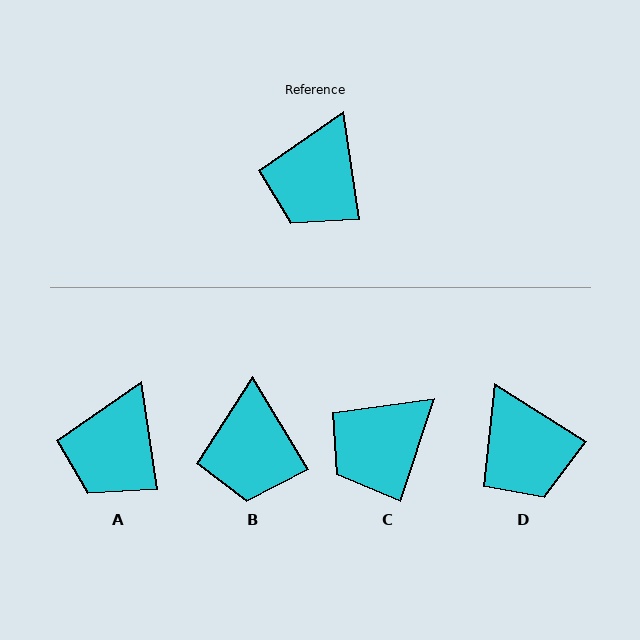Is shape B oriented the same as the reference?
No, it is off by about 23 degrees.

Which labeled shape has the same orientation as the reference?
A.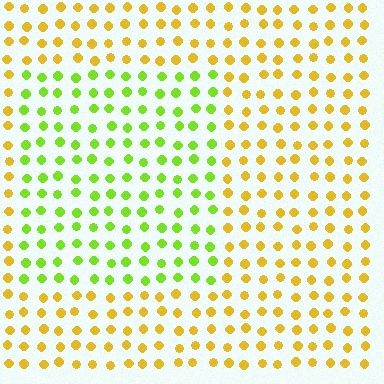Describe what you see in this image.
The image is filled with small yellow elements in a uniform arrangement. A rectangle-shaped region is visible where the elements are tinted to a slightly different hue, forming a subtle color boundary.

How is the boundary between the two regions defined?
The boundary is defined purely by a slight shift in hue (about 47 degrees). Spacing, size, and orientation are identical on both sides.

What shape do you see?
I see a rectangle.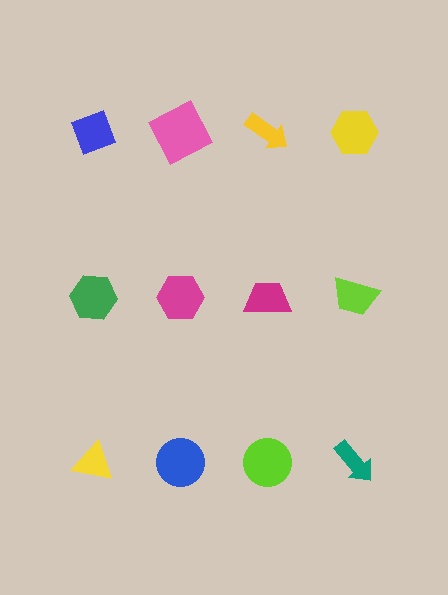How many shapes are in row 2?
4 shapes.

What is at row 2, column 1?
A green hexagon.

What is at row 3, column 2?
A blue circle.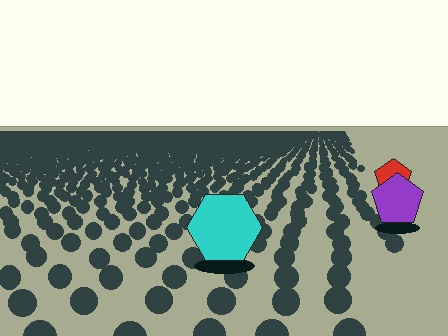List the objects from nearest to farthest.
From nearest to farthest: the cyan hexagon, the purple pentagon, the red pentagon.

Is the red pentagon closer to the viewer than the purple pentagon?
No. The purple pentagon is closer — you can tell from the texture gradient: the ground texture is coarser near it.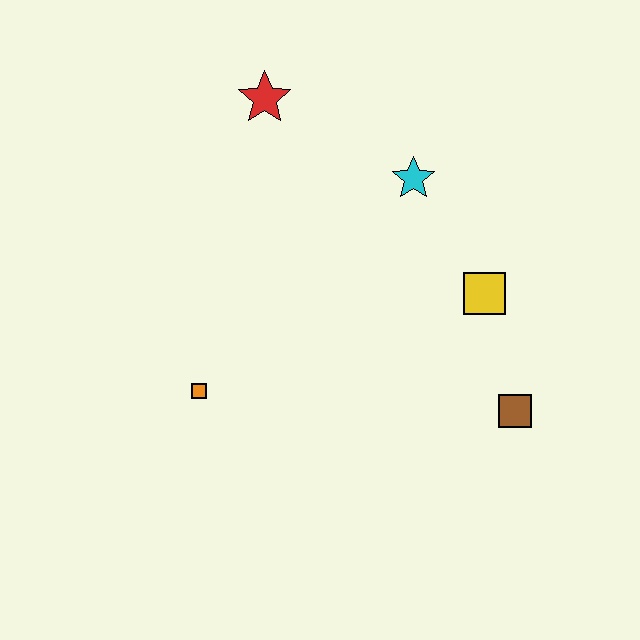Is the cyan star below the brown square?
No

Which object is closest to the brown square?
The yellow square is closest to the brown square.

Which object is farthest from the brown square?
The red star is farthest from the brown square.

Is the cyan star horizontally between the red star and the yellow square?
Yes